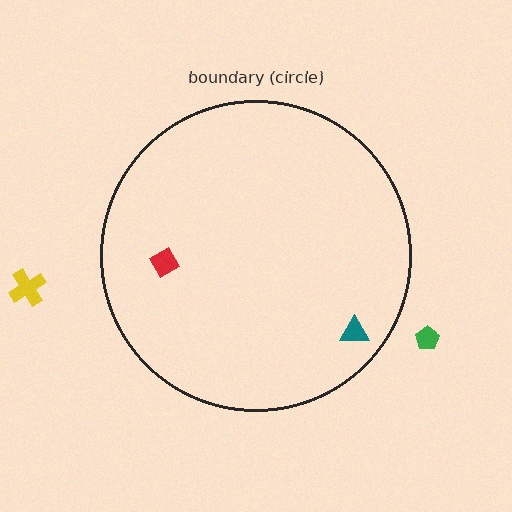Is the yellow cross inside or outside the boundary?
Outside.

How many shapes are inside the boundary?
2 inside, 2 outside.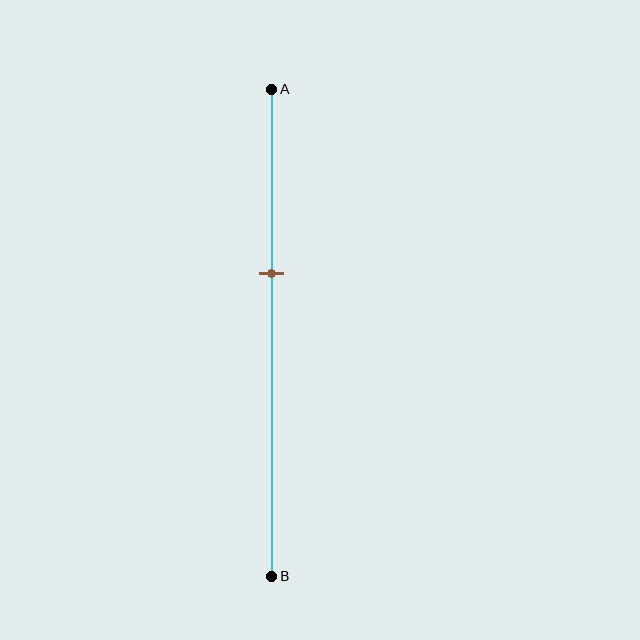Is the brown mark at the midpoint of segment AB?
No, the mark is at about 40% from A, not at the 50% midpoint.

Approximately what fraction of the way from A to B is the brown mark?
The brown mark is approximately 40% of the way from A to B.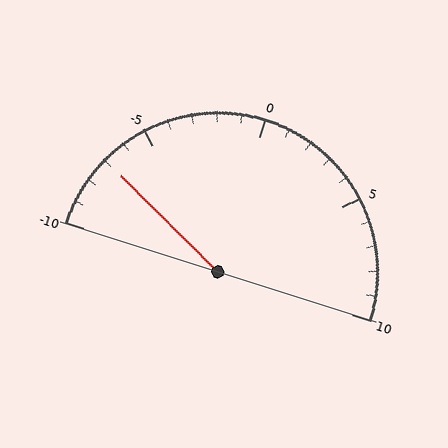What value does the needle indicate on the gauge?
The needle indicates approximately -7.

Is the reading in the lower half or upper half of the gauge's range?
The reading is in the lower half of the range (-10 to 10).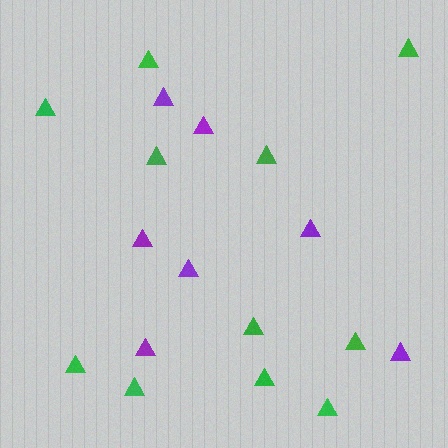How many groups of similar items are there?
There are 2 groups: one group of green triangles (11) and one group of purple triangles (7).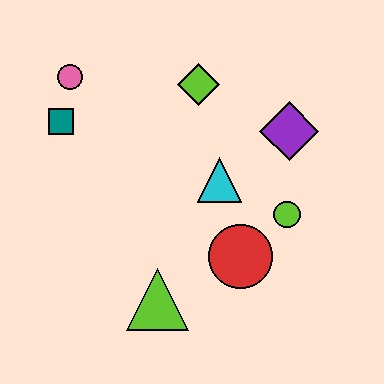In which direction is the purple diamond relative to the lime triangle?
The purple diamond is above the lime triangle.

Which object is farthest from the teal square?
The lime circle is farthest from the teal square.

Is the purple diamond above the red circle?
Yes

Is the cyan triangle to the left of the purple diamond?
Yes